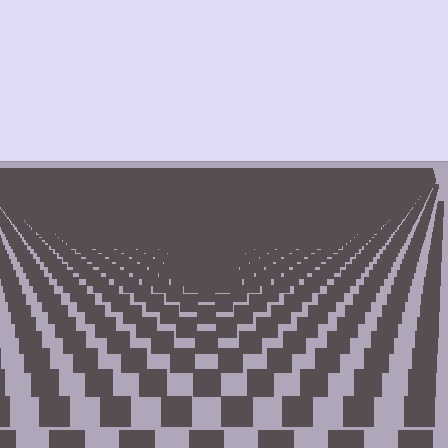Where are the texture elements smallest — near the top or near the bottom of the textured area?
Near the top.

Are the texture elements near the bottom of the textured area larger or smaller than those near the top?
Larger. Near the bottom, elements are closer to the viewer and appear at a bigger on-screen size.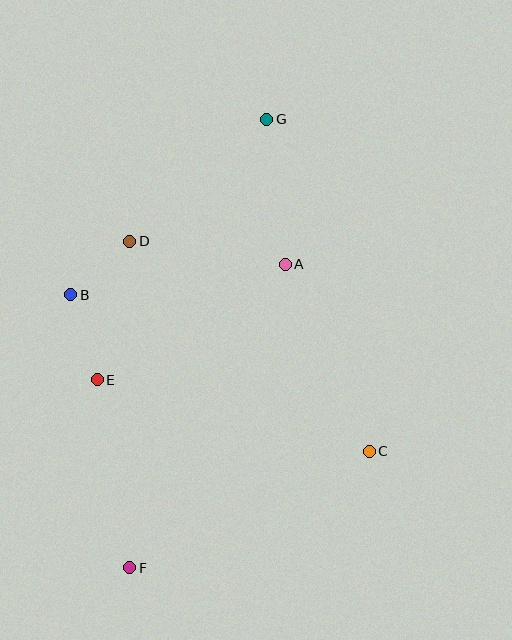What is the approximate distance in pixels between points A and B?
The distance between A and B is approximately 217 pixels.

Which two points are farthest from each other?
Points F and G are farthest from each other.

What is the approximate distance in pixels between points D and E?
The distance between D and E is approximately 142 pixels.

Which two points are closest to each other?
Points B and D are closest to each other.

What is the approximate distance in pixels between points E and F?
The distance between E and F is approximately 191 pixels.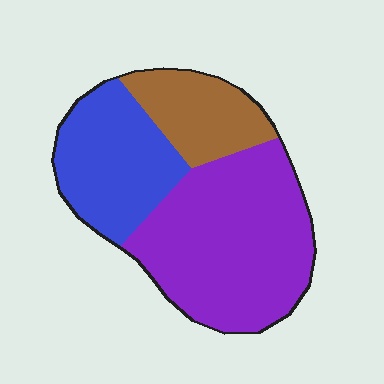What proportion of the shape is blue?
Blue covers roughly 30% of the shape.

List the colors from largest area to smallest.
From largest to smallest: purple, blue, brown.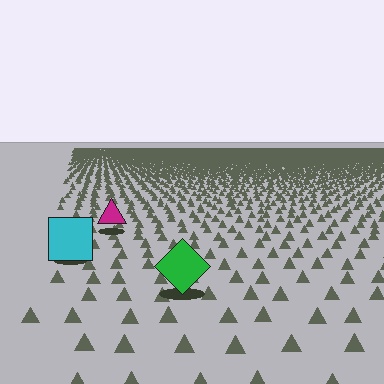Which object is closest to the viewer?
The green diamond is closest. The texture marks near it are larger and more spread out.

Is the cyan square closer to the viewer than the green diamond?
No. The green diamond is closer — you can tell from the texture gradient: the ground texture is coarser near it.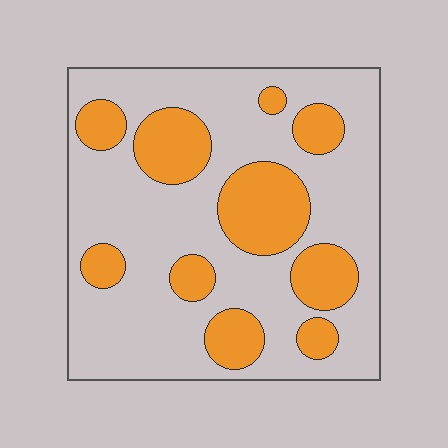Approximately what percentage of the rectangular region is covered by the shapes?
Approximately 30%.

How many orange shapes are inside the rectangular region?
10.